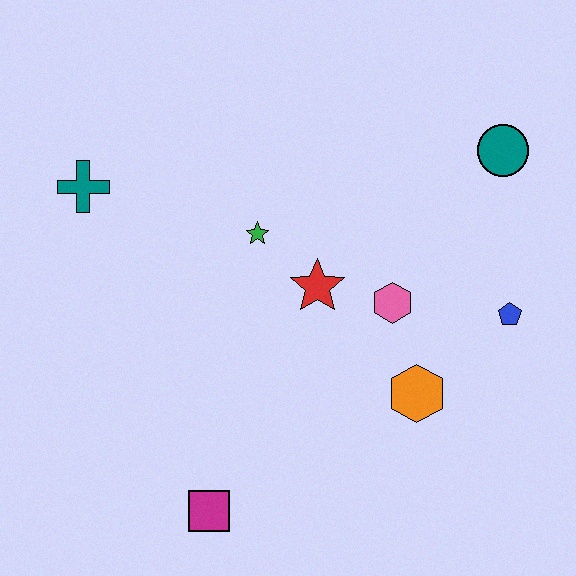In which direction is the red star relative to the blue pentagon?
The red star is to the left of the blue pentagon.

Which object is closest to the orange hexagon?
The pink hexagon is closest to the orange hexagon.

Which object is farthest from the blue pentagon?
The teal cross is farthest from the blue pentagon.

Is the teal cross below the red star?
No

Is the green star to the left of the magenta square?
No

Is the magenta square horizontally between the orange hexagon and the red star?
No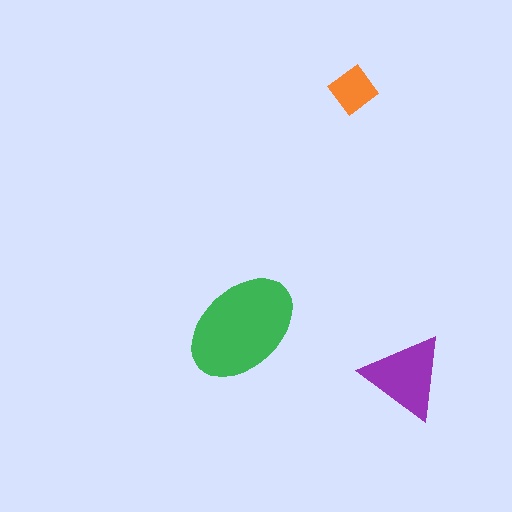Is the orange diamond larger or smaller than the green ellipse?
Smaller.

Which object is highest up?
The orange diamond is topmost.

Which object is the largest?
The green ellipse.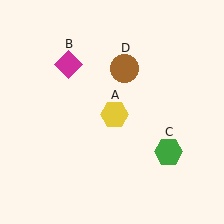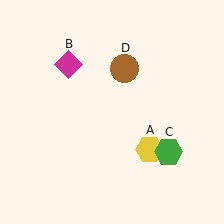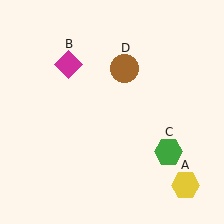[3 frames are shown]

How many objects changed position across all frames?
1 object changed position: yellow hexagon (object A).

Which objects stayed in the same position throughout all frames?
Magenta diamond (object B) and green hexagon (object C) and brown circle (object D) remained stationary.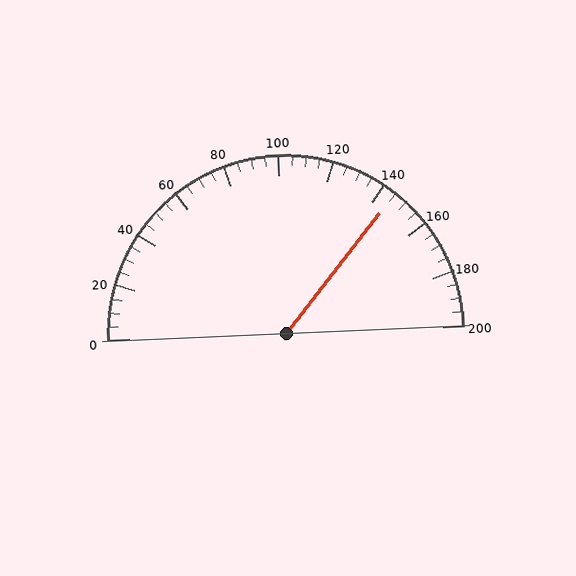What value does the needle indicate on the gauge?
The needle indicates approximately 145.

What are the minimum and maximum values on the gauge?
The gauge ranges from 0 to 200.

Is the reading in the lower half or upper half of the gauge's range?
The reading is in the upper half of the range (0 to 200).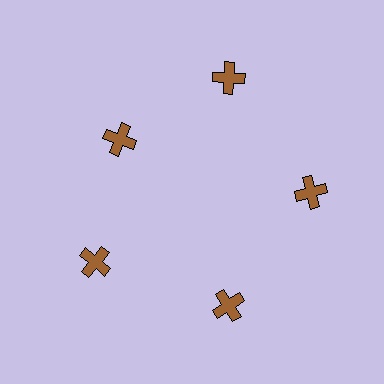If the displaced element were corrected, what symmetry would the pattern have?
It would have 5-fold rotational symmetry — the pattern would map onto itself every 72 degrees.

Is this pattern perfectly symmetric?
No. The 5 brown crosses are arranged in a ring, but one element near the 10 o'clock position is pulled inward toward the center, breaking the 5-fold rotational symmetry.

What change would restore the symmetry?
The symmetry would be restored by moving it outward, back onto the ring so that all 5 crosses sit at equal angles and equal distance from the center.